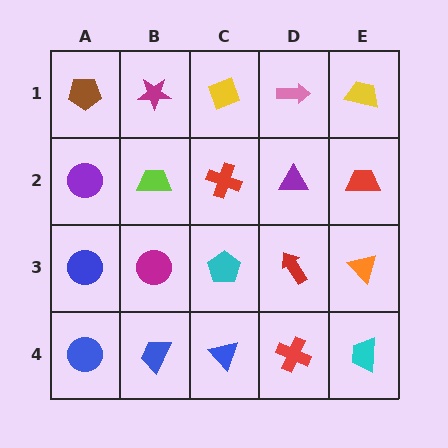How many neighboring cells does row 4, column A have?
2.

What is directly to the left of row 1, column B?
A brown pentagon.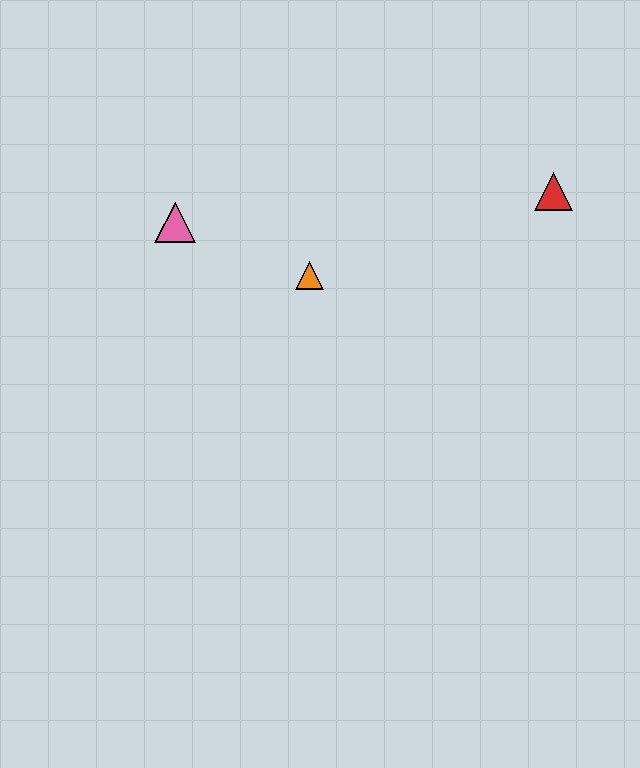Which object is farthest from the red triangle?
The pink triangle is farthest from the red triangle.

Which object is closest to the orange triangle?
The pink triangle is closest to the orange triangle.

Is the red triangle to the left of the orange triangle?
No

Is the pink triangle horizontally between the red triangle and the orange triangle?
No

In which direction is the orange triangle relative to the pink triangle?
The orange triangle is to the right of the pink triangle.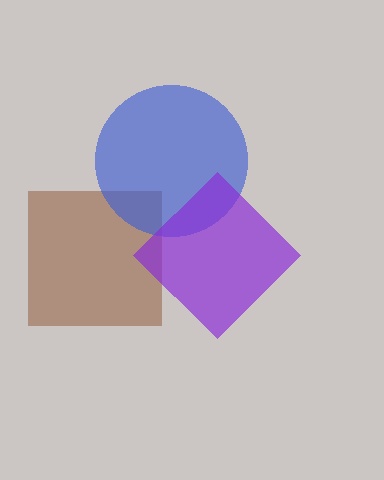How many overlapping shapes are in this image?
There are 3 overlapping shapes in the image.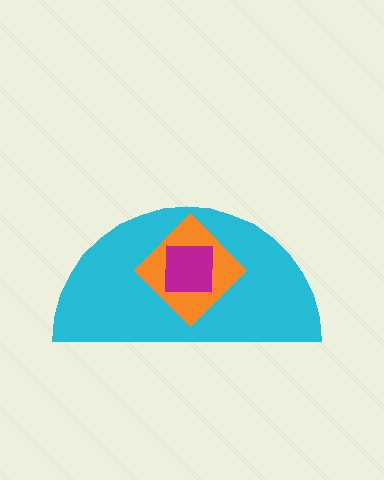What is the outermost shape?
The cyan semicircle.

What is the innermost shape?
The magenta square.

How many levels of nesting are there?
3.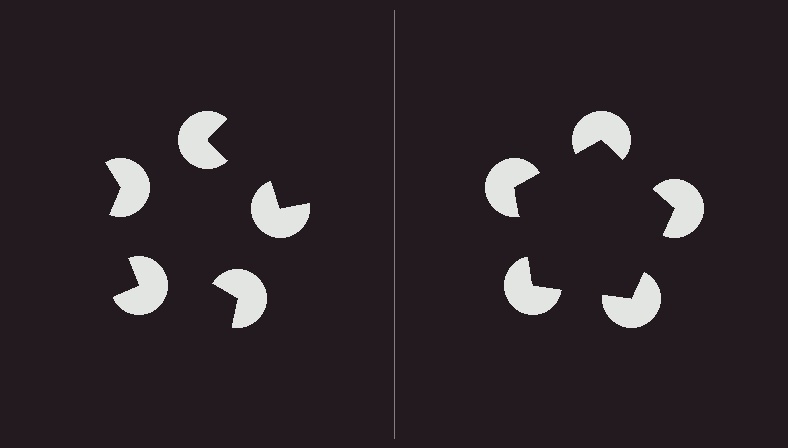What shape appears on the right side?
An illusory pentagon.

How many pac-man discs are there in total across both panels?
10 — 5 on each side.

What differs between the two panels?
The pac-man discs are positioned identically on both sides; only the wedge orientations differ. On the right they align to a pentagon; on the left they are misaligned.